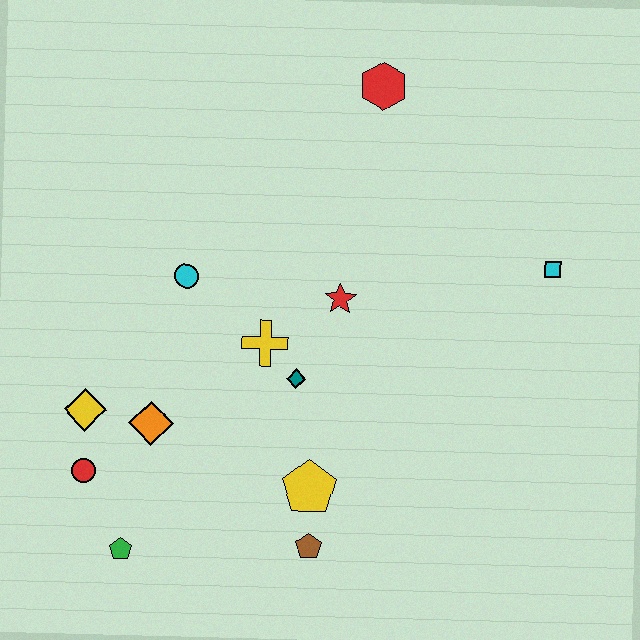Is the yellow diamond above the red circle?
Yes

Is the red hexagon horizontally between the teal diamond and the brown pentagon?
No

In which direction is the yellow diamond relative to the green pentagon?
The yellow diamond is above the green pentagon.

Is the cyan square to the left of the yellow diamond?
No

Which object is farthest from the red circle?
The cyan square is farthest from the red circle.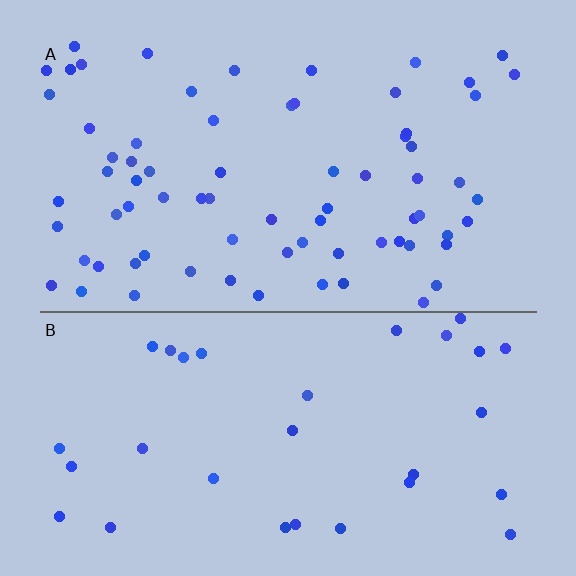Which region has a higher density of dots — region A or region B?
A (the top).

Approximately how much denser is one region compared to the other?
Approximately 2.3× — region A over region B.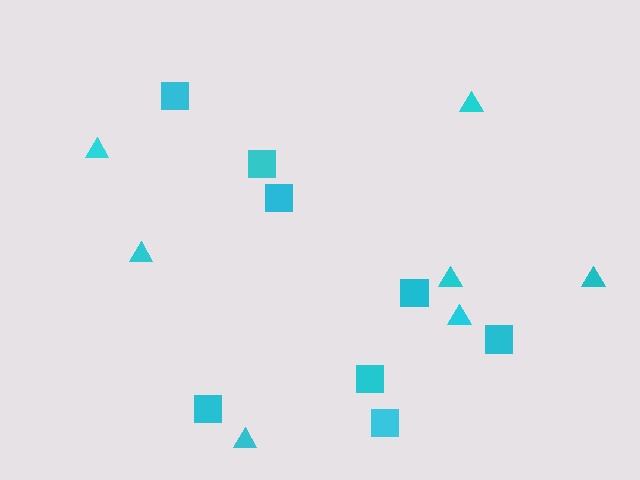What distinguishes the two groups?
There are 2 groups: one group of triangles (7) and one group of squares (8).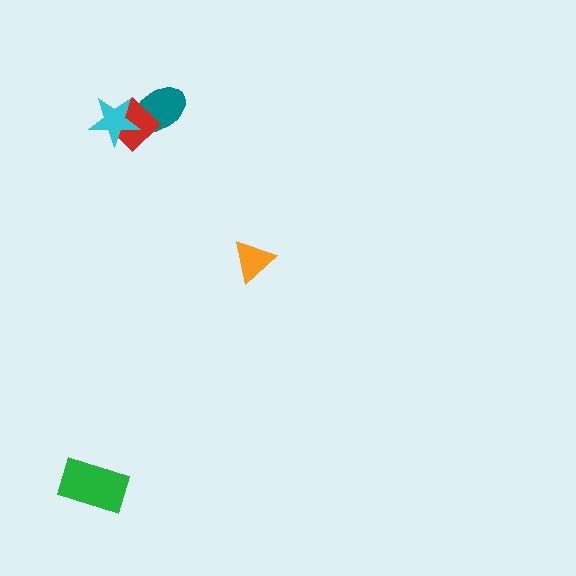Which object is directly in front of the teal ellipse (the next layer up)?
The red diamond is directly in front of the teal ellipse.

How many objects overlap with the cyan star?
2 objects overlap with the cyan star.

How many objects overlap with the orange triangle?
0 objects overlap with the orange triangle.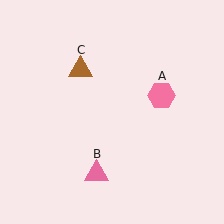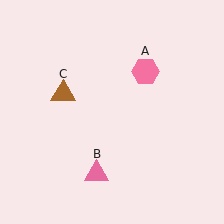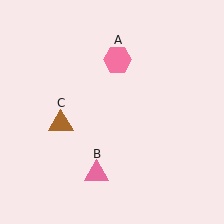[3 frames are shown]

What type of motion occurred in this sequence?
The pink hexagon (object A), brown triangle (object C) rotated counterclockwise around the center of the scene.